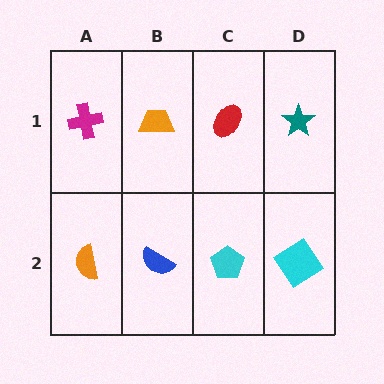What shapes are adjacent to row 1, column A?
An orange semicircle (row 2, column A), an orange trapezoid (row 1, column B).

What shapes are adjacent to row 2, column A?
A magenta cross (row 1, column A), a blue semicircle (row 2, column B).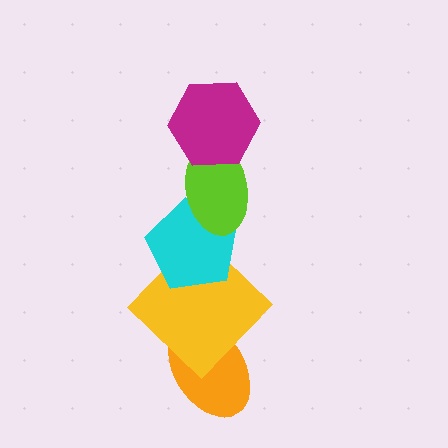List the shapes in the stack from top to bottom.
From top to bottom: the magenta hexagon, the lime ellipse, the cyan pentagon, the yellow diamond, the orange ellipse.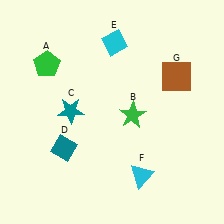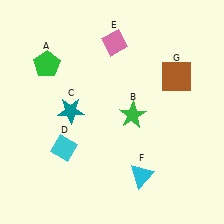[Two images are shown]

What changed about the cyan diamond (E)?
In Image 1, E is cyan. In Image 2, it changed to pink.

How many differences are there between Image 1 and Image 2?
There are 2 differences between the two images.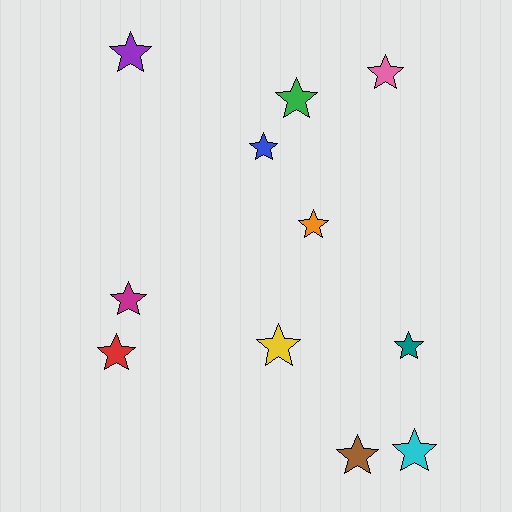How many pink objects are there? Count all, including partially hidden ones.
There is 1 pink object.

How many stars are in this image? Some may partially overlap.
There are 11 stars.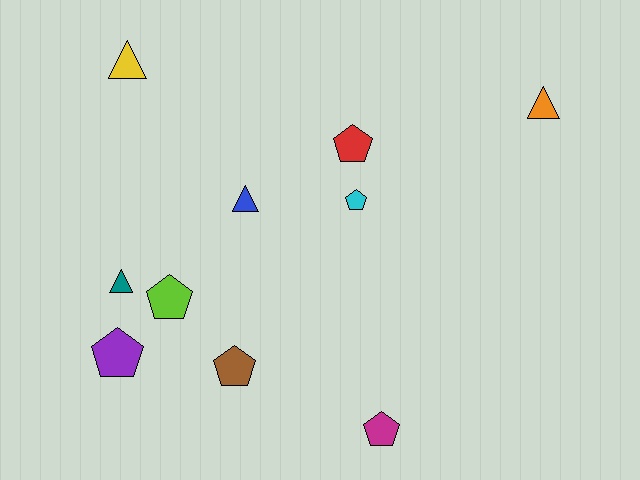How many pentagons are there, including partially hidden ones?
There are 6 pentagons.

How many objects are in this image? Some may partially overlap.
There are 10 objects.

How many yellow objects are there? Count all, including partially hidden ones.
There is 1 yellow object.